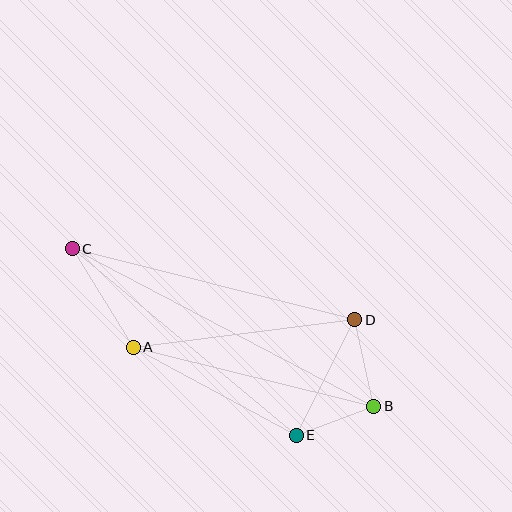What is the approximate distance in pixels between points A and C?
The distance between A and C is approximately 116 pixels.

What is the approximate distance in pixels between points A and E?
The distance between A and E is approximately 185 pixels.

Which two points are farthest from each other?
Points B and C are farthest from each other.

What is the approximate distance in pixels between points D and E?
The distance between D and E is approximately 129 pixels.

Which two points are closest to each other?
Points B and E are closest to each other.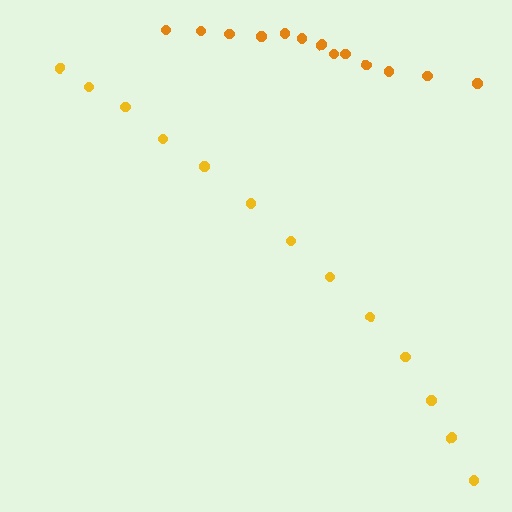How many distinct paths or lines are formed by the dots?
There are 2 distinct paths.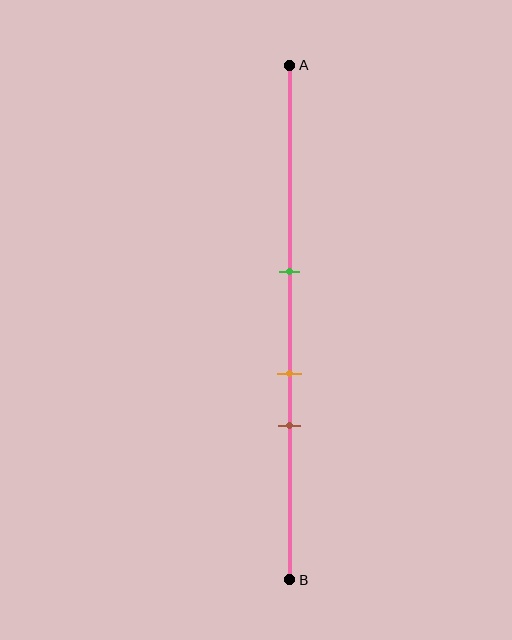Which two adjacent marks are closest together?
The orange and brown marks are the closest adjacent pair.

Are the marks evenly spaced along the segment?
Yes, the marks are approximately evenly spaced.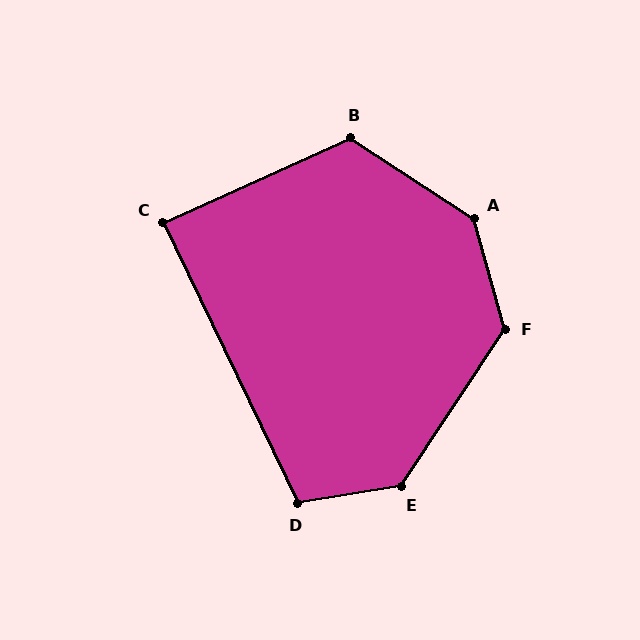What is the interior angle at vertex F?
Approximately 131 degrees (obtuse).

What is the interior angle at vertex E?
Approximately 133 degrees (obtuse).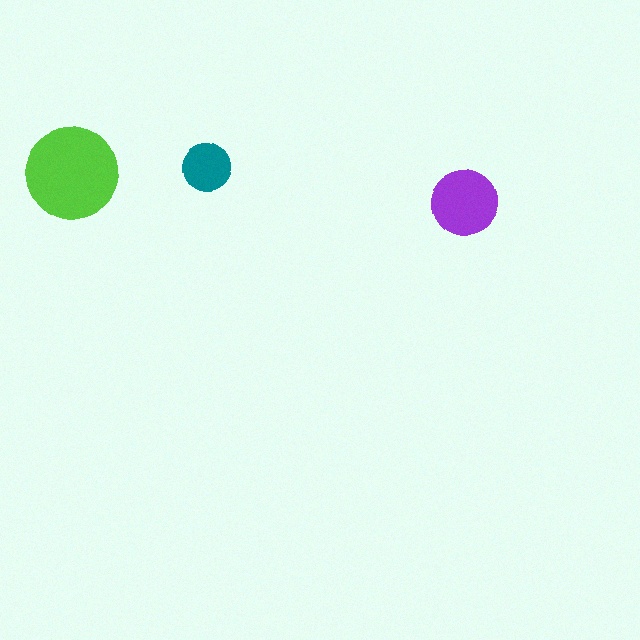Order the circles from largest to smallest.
the lime one, the purple one, the teal one.